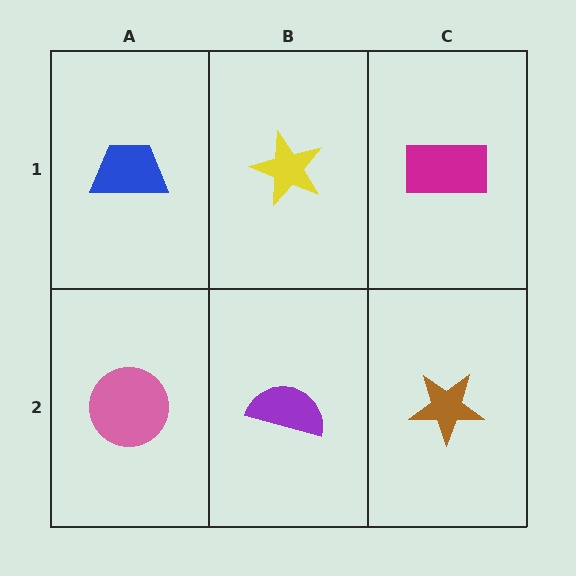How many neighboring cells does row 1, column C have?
2.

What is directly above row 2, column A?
A blue trapezoid.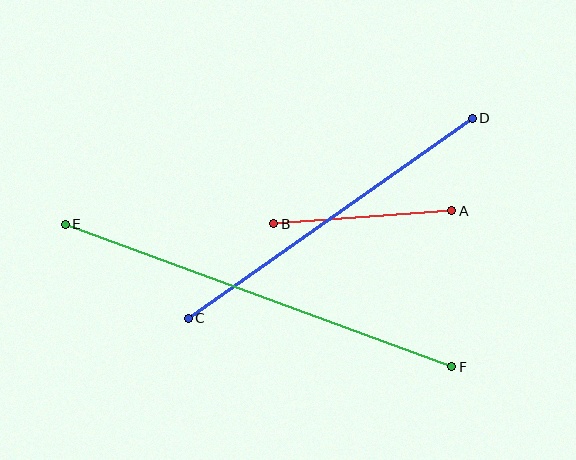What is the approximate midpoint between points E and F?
The midpoint is at approximately (258, 295) pixels.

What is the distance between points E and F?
The distance is approximately 412 pixels.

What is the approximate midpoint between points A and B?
The midpoint is at approximately (363, 217) pixels.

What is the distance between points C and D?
The distance is approximately 347 pixels.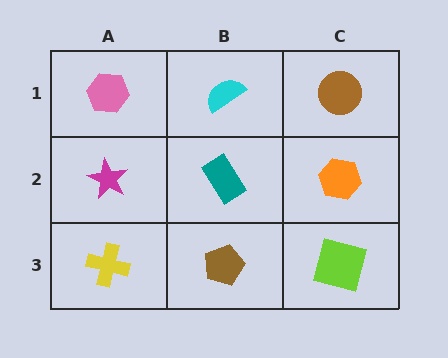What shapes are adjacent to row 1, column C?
An orange hexagon (row 2, column C), a cyan semicircle (row 1, column B).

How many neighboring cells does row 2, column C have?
3.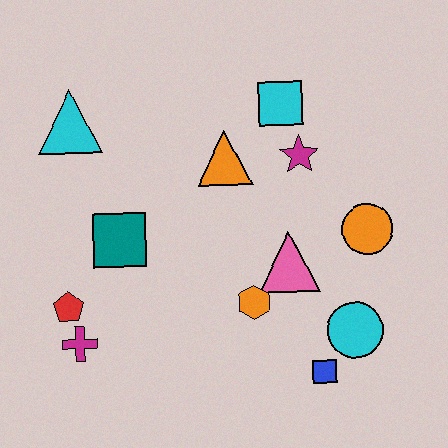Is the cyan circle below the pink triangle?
Yes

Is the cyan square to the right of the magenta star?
No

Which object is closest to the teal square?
The red pentagon is closest to the teal square.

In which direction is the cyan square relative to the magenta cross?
The cyan square is above the magenta cross.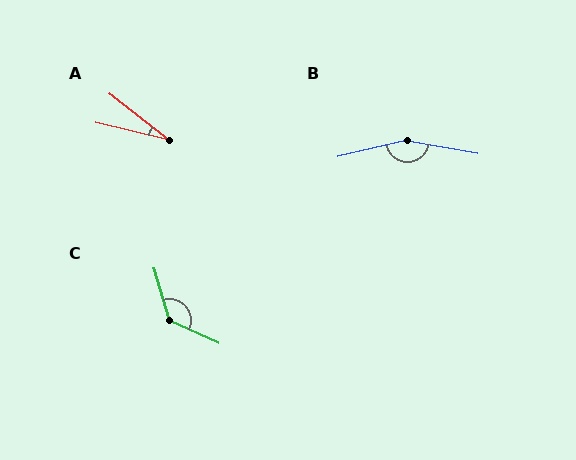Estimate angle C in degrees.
Approximately 131 degrees.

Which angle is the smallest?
A, at approximately 25 degrees.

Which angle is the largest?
B, at approximately 157 degrees.